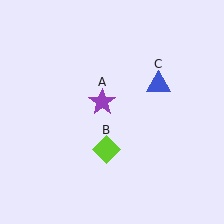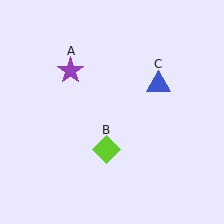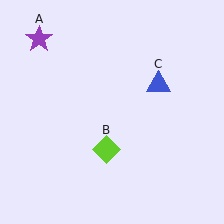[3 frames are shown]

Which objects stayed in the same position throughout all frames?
Lime diamond (object B) and blue triangle (object C) remained stationary.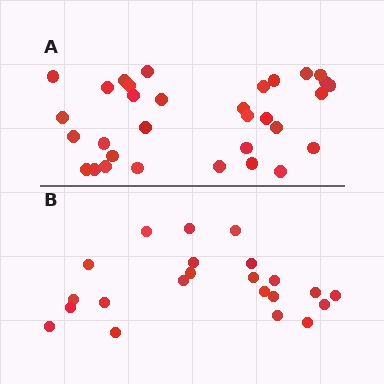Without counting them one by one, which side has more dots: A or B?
Region A (the top region) has more dots.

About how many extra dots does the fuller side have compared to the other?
Region A has roughly 10 or so more dots than region B.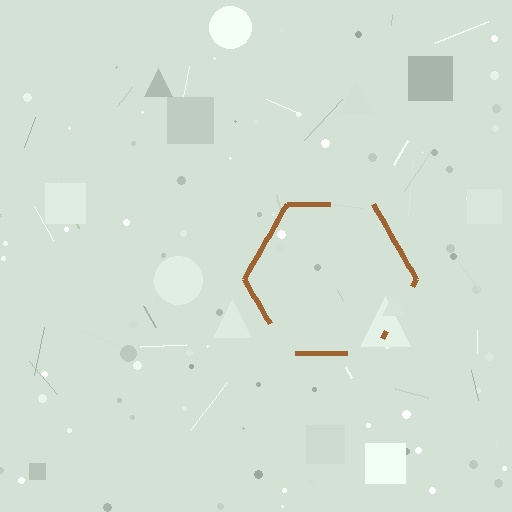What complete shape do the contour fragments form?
The contour fragments form a hexagon.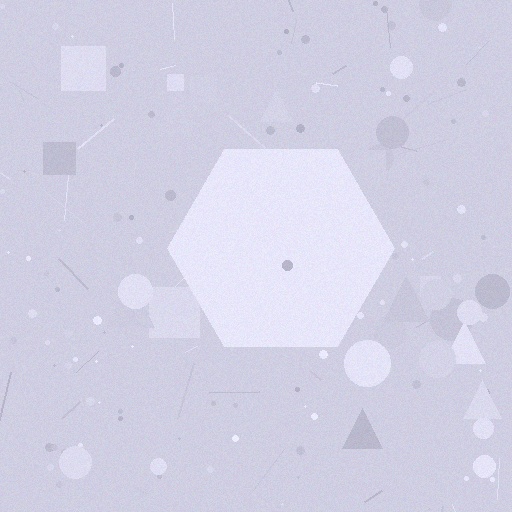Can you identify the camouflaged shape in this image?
The camouflaged shape is a hexagon.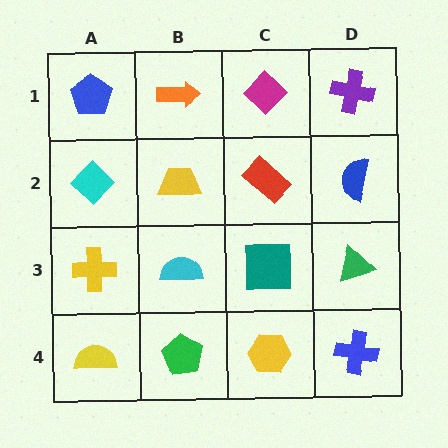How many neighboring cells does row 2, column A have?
3.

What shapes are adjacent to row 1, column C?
A red rectangle (row 2, column C), an orange arrow (row 1, column B), a purple cross (row 1, column D).